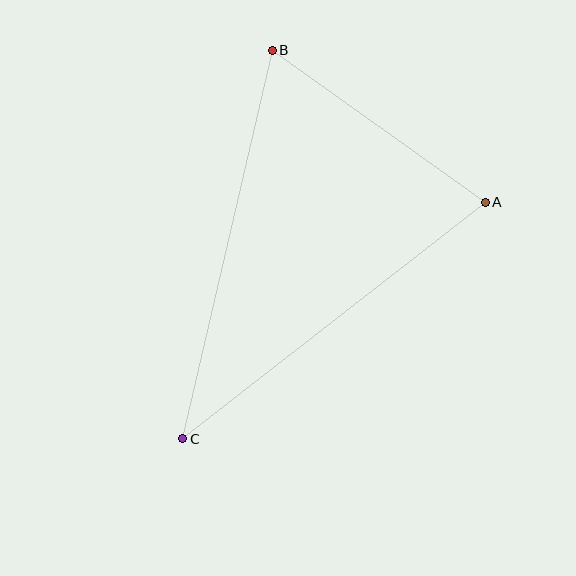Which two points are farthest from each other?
Points B and C are farthest from each other.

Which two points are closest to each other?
Points A and B are closest to each other.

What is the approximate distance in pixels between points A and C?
The distance between A and C is approximately 384 pixels.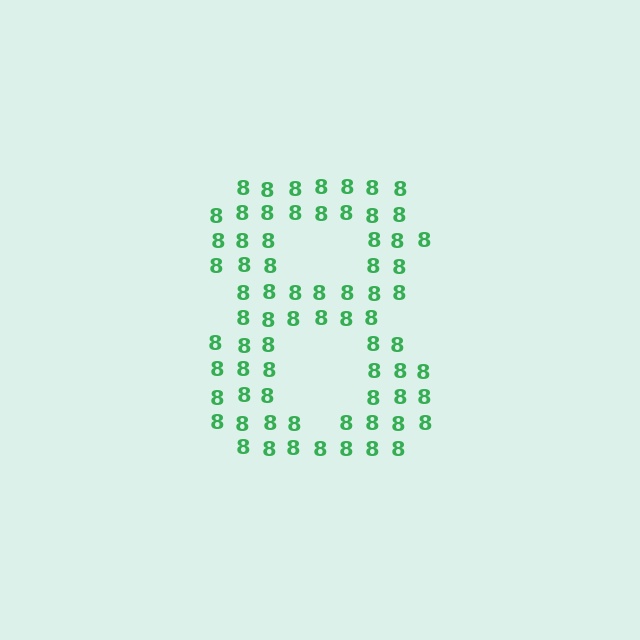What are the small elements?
The small elements are digit 8's.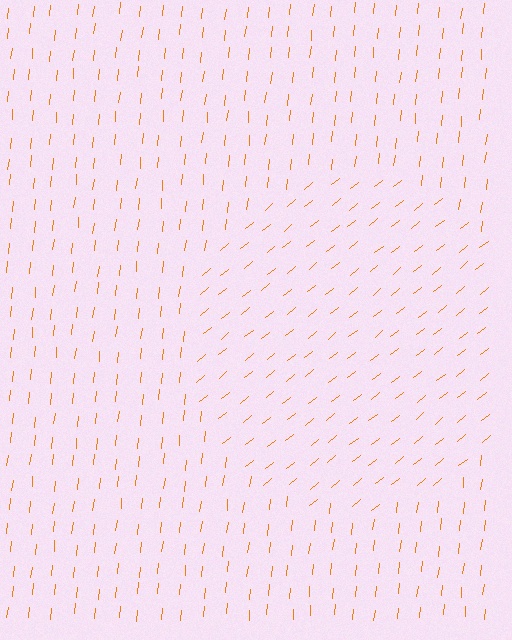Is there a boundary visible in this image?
Yes, there is a texture boundary formed by a change in line orientation.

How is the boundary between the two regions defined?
The boundary is defined purely by a change in line orientation (approximately 45 degrees difference). All lines are the same color and thickness.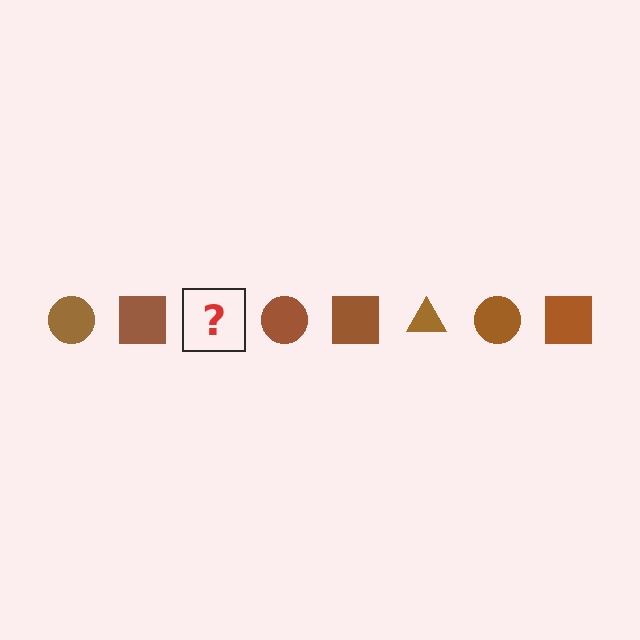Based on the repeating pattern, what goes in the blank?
The blank should be a brown triangle.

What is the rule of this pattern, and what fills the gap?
The rule is that the pattern cycles through circle, square, triangle shapes in brown. The gap should be filled with a brown triangle.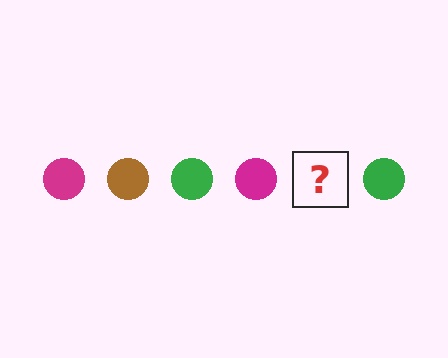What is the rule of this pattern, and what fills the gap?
The rule is that the pattern cycles through magenta, brown, green circles. The gap should be filled with a brown circle.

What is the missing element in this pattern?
The missing element is a brown circle.